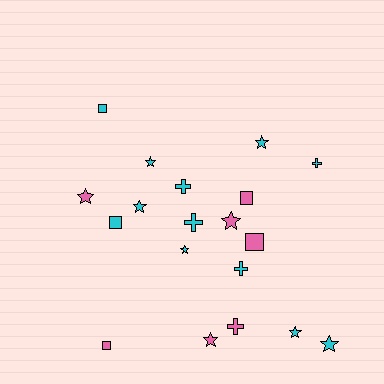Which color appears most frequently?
Cyan, with 12 objects.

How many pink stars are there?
There are 3 pink stars.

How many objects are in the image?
There are 19 objects.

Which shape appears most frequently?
Star, with 9 objects.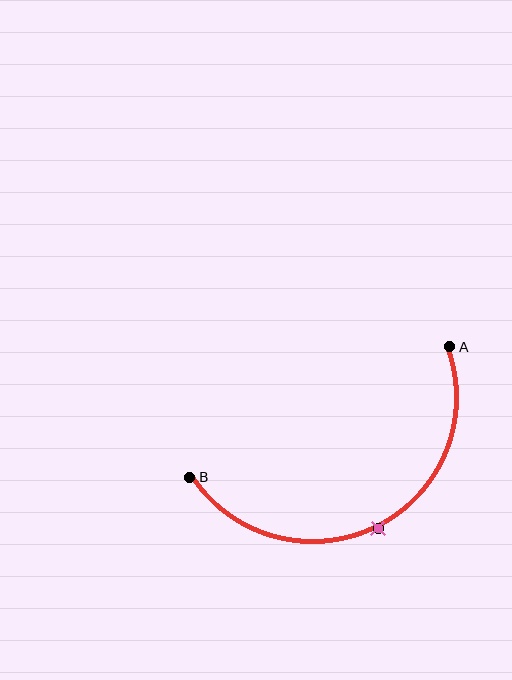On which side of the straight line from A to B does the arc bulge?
The arc bulges below the straight line connecting A and B.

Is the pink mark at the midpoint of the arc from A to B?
Yes. The pink mark lies on the arc at equal arc-length from both A and B — it is the arc midpoint.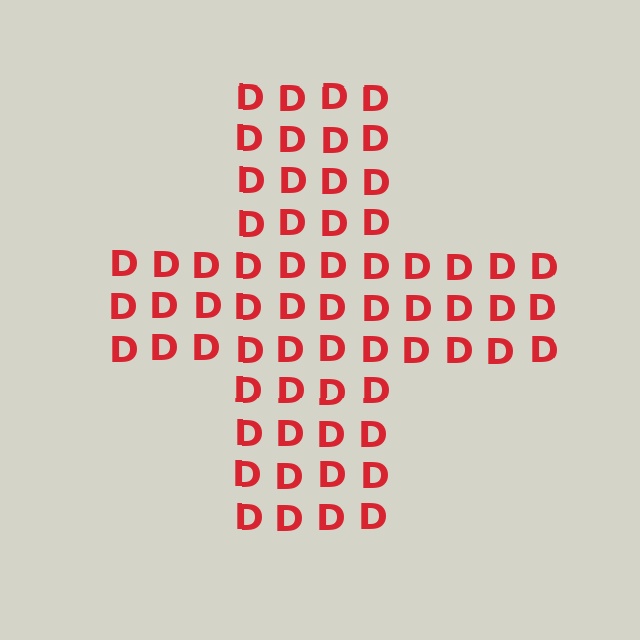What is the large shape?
The large shape is a cross.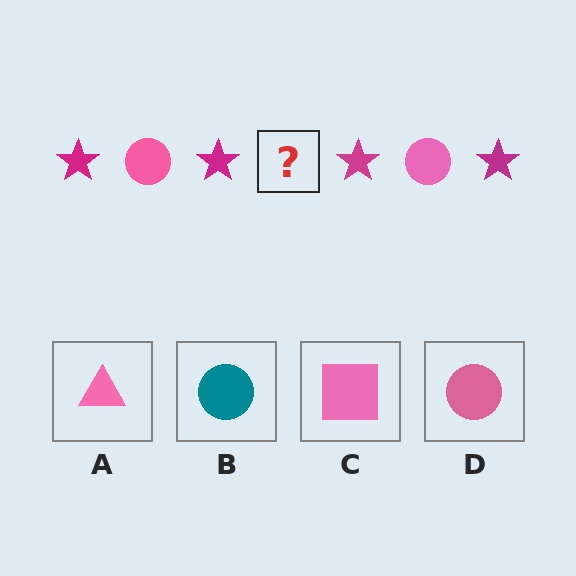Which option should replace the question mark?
Option D.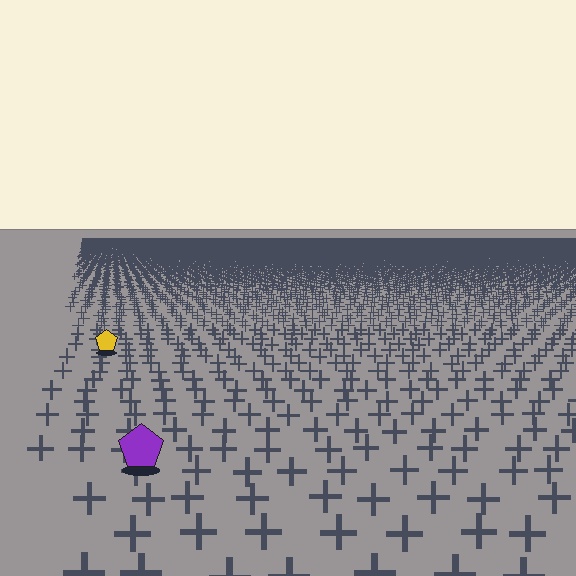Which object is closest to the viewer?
The purple pentagon is closest. The texture marks near it are larger and more spread out.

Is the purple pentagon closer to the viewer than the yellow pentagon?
Yes. The purple pentagon is closer — you can tell from the texture gradient: the ground texture is coarser near it.